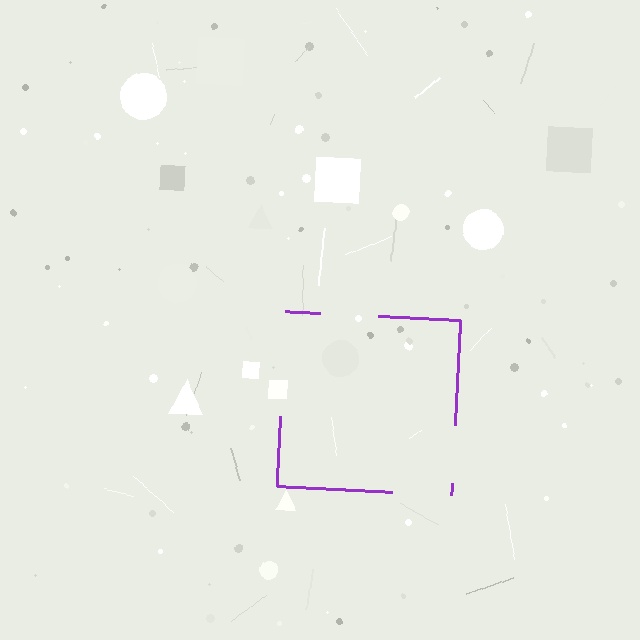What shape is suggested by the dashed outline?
The dashed outline suggests a square.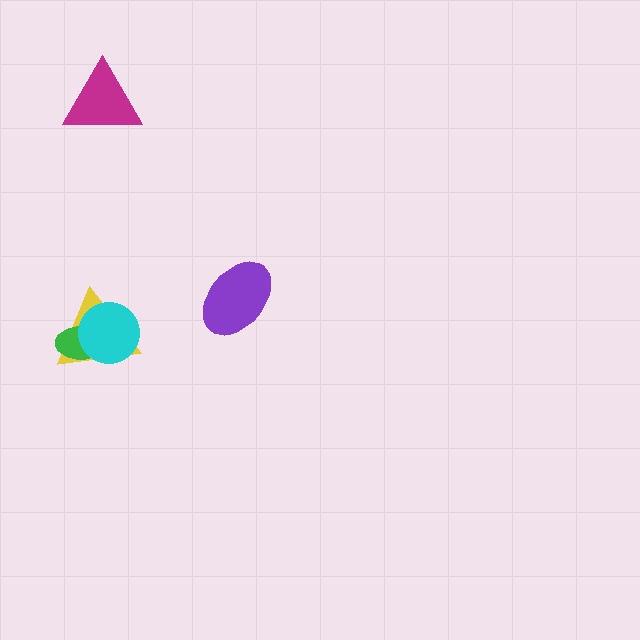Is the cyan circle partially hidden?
No, no other shape covers it.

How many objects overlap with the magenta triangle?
0 objects overlap with the magenta triangle.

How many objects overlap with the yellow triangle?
2 objects overlap with the yellow triangle.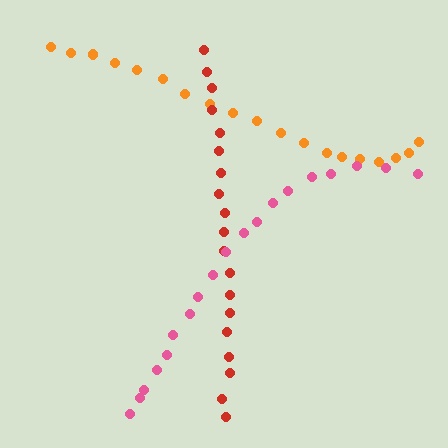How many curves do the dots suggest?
There are 3 distinct paths.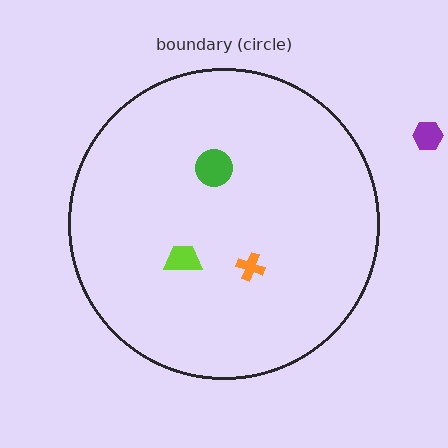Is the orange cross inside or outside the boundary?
Inside.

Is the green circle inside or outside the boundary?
Inside.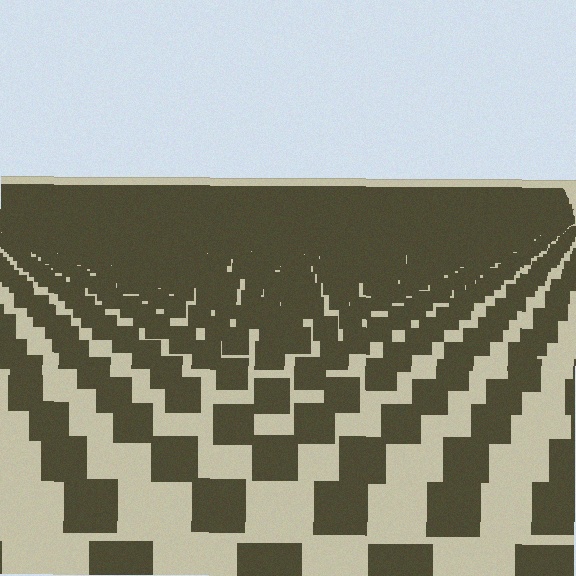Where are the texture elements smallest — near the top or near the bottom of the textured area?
Near the top.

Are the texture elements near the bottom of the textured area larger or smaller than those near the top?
Larger. Near the bottom, elements are closer to the viewer and appear at a bigger on-screen size.